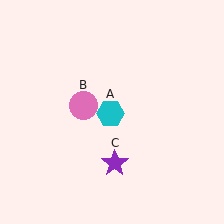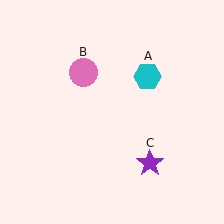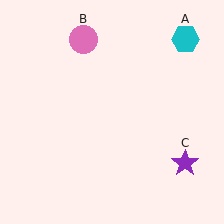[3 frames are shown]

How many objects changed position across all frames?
3 objects changed position: cyan hexagon (object A), pink circle (object B), purple star (object C).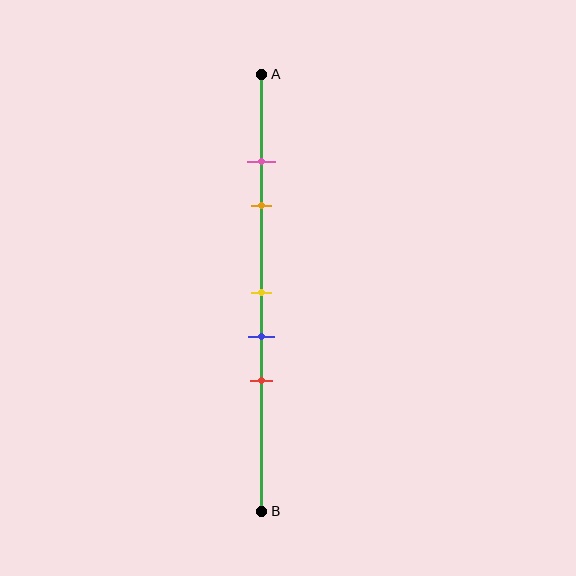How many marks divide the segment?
There are 5 marks dividing the segment.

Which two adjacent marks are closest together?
The pink and orange marks are the closest adjacent pair.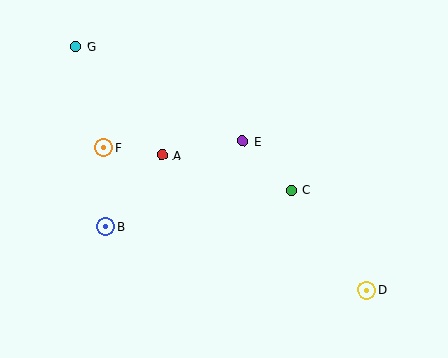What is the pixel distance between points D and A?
The distance between D and A is 245 pixels.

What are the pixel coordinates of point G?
Point G is at (76, 47).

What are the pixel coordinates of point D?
Point D is at (367, 290).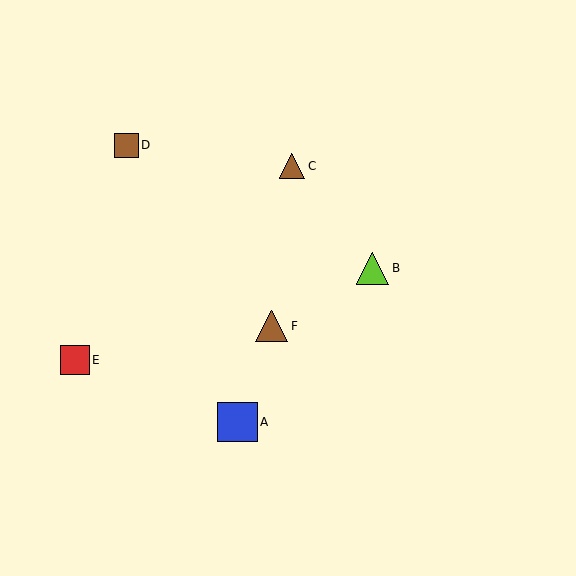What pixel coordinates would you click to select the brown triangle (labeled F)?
Click at (272, 326) to select the brown triangle F.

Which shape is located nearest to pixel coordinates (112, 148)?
The brown square (labeled D) at (126, 145) is nearest to that location.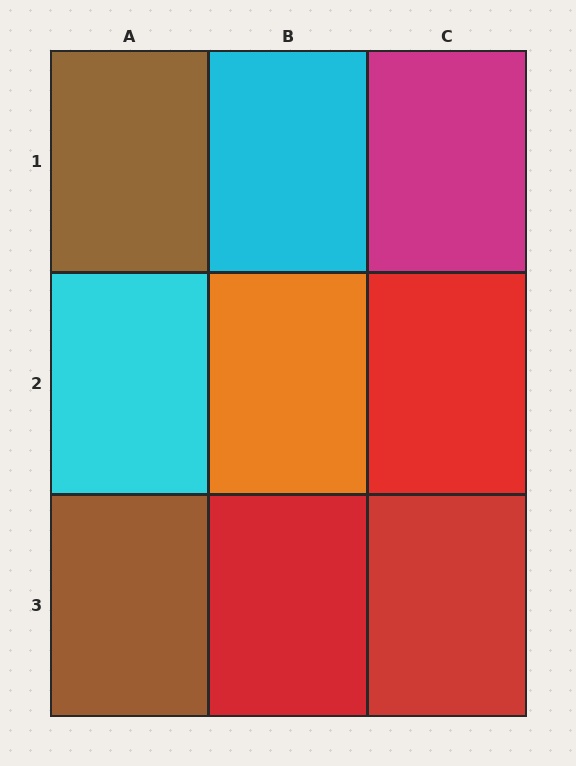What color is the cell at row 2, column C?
Red.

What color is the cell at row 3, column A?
Brown.